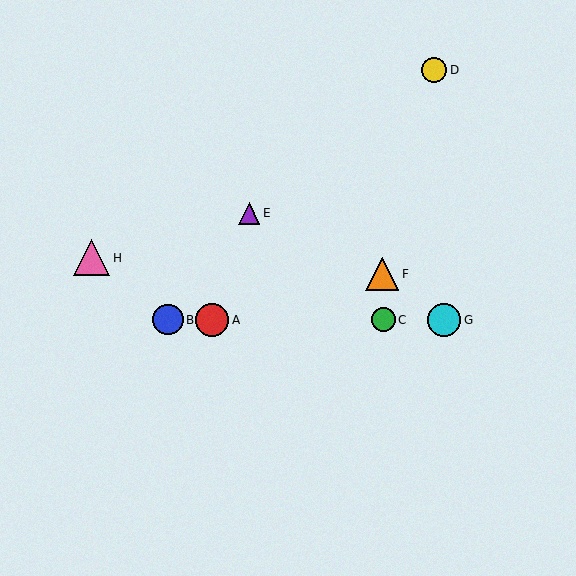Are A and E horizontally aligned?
No, A is at y≈320 and E is at y≈213.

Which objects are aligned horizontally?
Objects A, B, C, G are aligned horizontally.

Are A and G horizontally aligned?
Yes, both are at y≈320.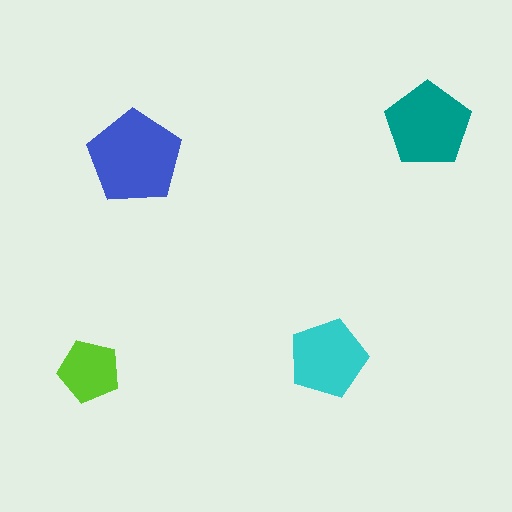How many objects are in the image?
There are 4 objects in the image.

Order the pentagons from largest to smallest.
the blue one, the teal one, the cyan one, the lime one.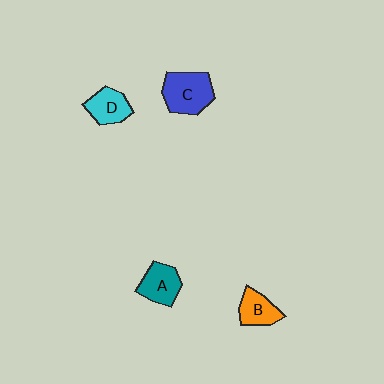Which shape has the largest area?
Shape C (blue).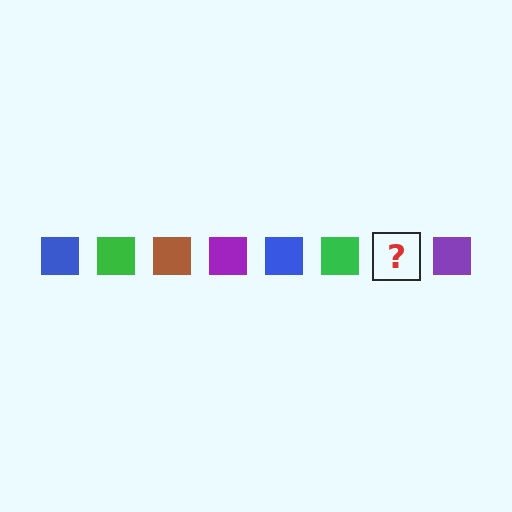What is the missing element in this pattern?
The missing element is a brown square.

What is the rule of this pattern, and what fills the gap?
The rule is that the pattern cycles through blue, green, brown, purple squares. The gap should be filled with a brown square.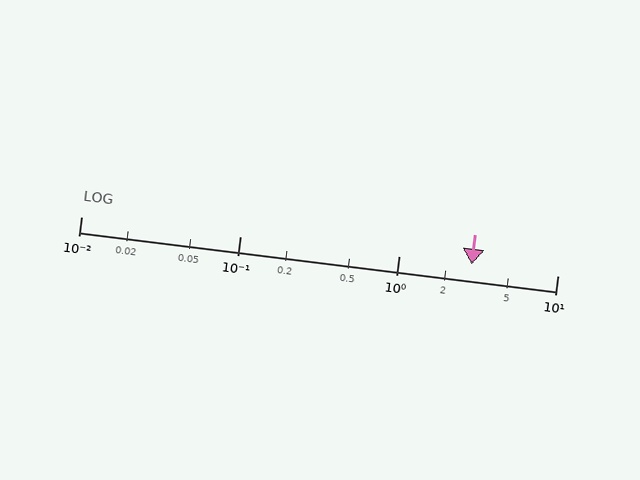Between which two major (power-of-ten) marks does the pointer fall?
The pointer is between 1 and 10.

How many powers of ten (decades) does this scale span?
The scale spans 3 decades, from 0.01 to 10.